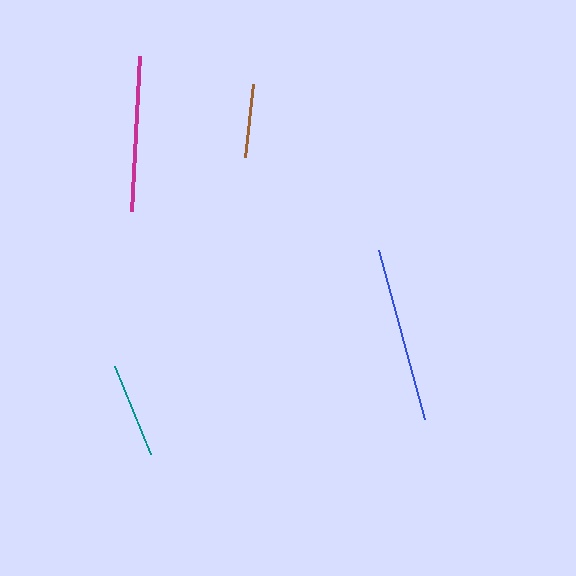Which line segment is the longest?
The blue line is the longest at approximately 175 pixels.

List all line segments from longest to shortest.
From longest to shortest: blue, magenta, teal, brown.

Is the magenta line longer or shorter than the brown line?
The magenta line is longer than the brown line.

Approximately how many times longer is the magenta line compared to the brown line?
The magenta line is approximately 2.1 times the length of the brown line.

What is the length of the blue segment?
The blue segment is approximately 175 pixels long.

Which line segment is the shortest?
The brown line is the shortest at approximately 73 pixels.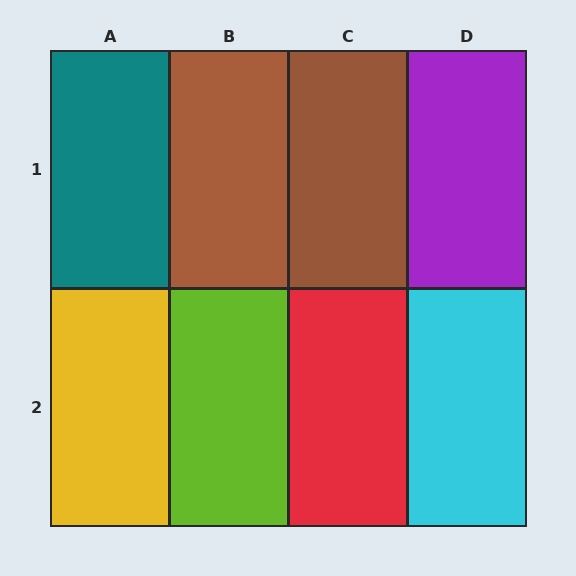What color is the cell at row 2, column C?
Red.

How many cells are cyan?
1 cell is cyan.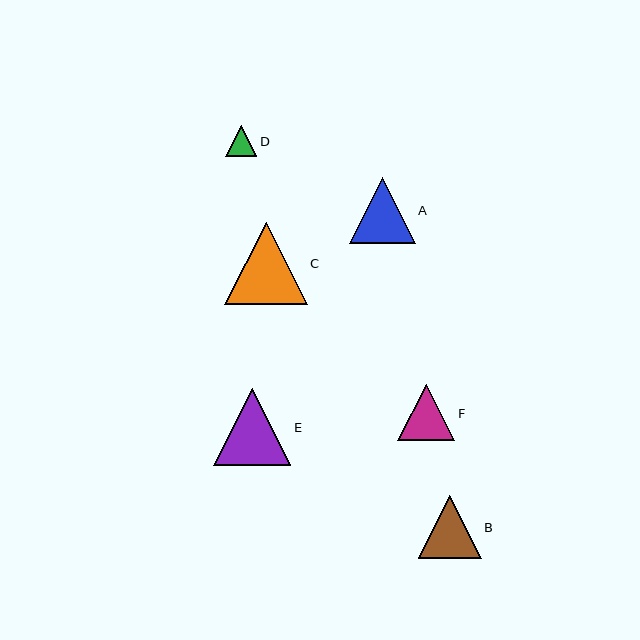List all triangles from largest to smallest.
From largest to smallest: C, E, A, B, F, D.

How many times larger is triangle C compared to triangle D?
Triangle C is approximately 2.7 times the size of triangle D.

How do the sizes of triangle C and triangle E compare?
Triangle C and triangle E are approximately the same size.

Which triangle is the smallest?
Triangle D is the smallest with a size of approximately 31 pixels.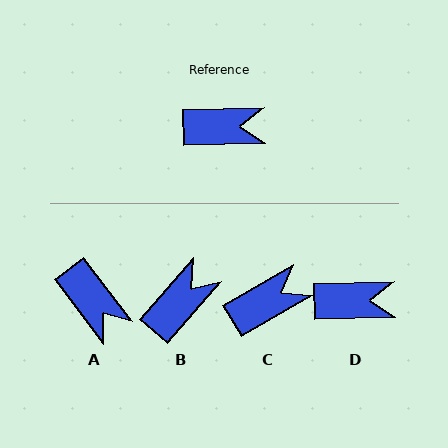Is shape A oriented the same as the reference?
No, it is off by about 54 degrees.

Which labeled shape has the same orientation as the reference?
D.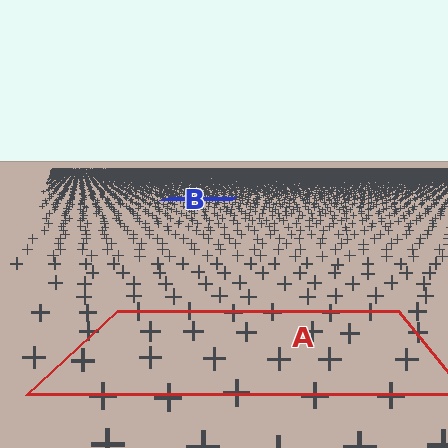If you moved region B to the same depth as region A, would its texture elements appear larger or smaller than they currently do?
They would appear larger. At a closer depth, the same texture elements are projected at a bigger on-screen size.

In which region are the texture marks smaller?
The texture marks are smaller in region B, because it is farther away.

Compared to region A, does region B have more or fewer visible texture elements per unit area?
Region B has more texture elements per unit area — they are packed more densely because it is farther away.